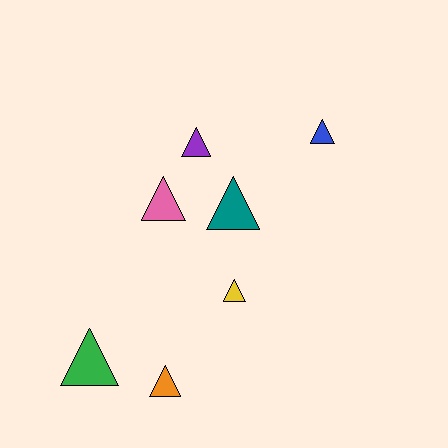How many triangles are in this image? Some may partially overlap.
There are 7 triangles.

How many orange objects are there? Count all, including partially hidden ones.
There is 1 orange object.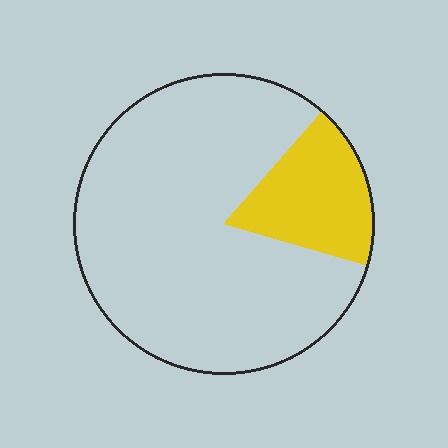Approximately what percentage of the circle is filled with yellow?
Approximately 20%.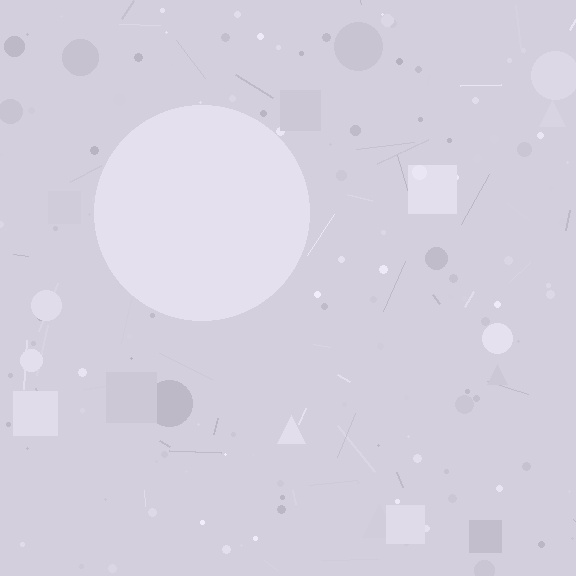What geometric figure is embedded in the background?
A circle is embedded in the background.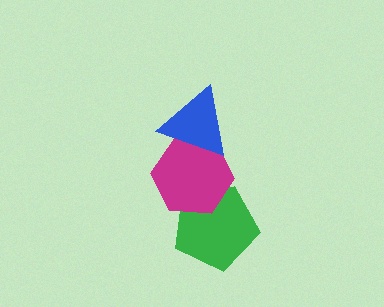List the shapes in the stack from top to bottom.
From top to bottom: the blue triangle, the magenta hexagon, the green pentagon.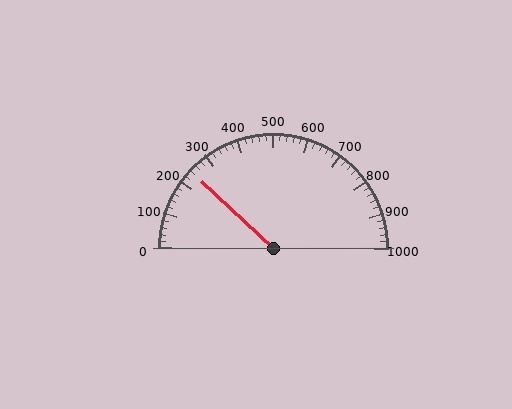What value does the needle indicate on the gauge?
The needle indicates approximately 240.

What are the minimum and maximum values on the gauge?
The gauge ranges from 0 to 1000.